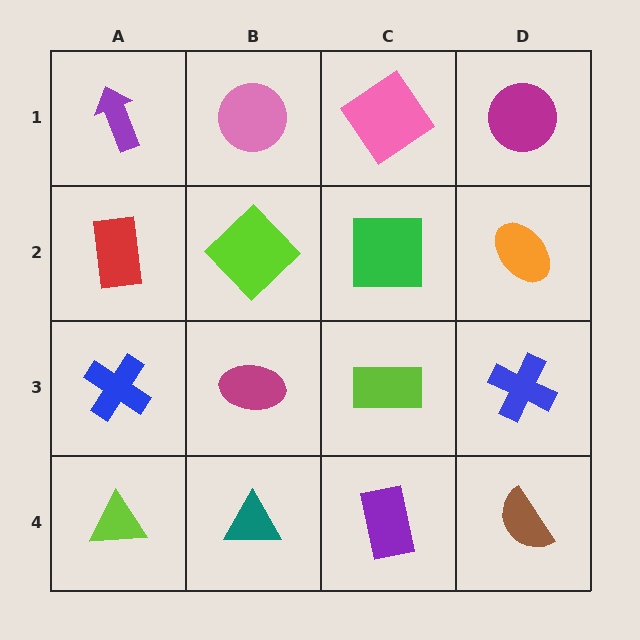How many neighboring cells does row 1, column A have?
2.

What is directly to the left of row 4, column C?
A teal triangle.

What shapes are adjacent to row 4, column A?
A blue cross (row 3, column A), a teal triangle (row 4, column B).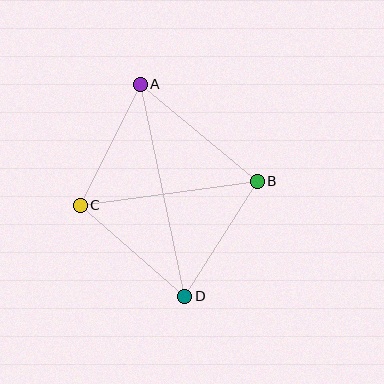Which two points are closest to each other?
Points A and C are closest to each other.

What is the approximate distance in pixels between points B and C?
The distance between B and C is approximately 178 pixels.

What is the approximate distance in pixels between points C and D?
The distance between C and D is approximately 139 pixels.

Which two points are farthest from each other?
Points A and D are farthest from each other.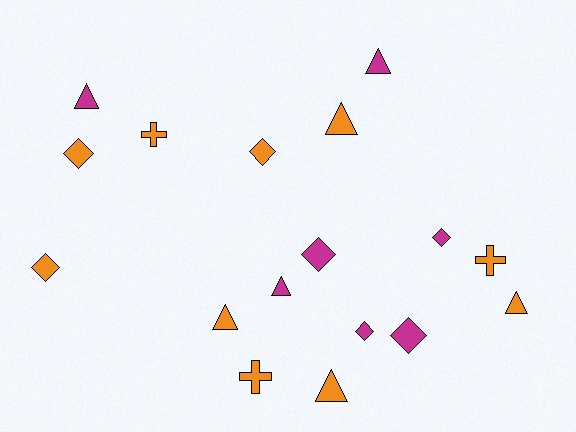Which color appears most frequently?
Orange, with 10 objects.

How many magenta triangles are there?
There are 3 magenta triangles.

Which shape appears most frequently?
Triangle, with 7 objects.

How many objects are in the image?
There are 17 objects.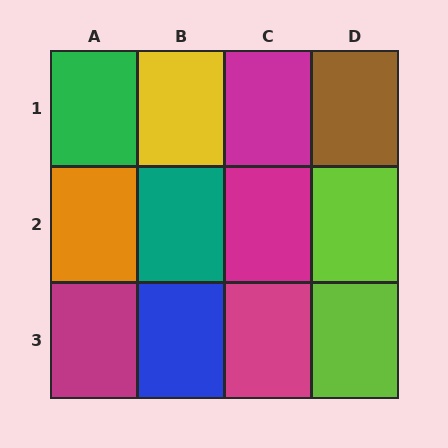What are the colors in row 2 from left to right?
Orange, teal, magenta, lime.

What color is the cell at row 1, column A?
Green.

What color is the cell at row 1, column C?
Magenta.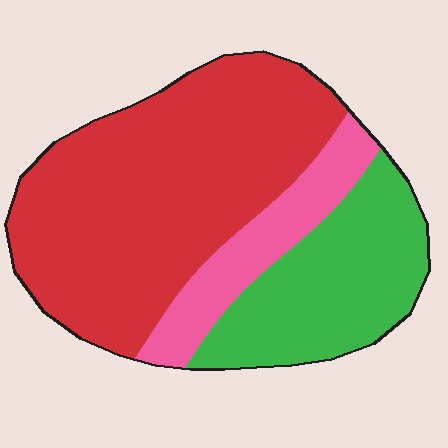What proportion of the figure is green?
Green takes up about one quarter (1/4) of the figure.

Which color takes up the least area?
Pink, at roughly 15%.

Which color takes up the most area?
Red, at roughly 60%.